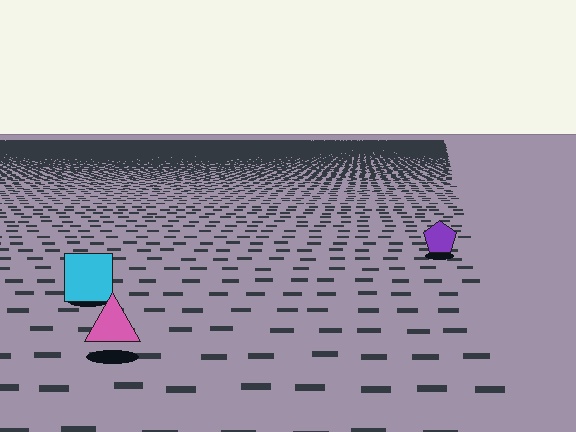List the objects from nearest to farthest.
From nearest to farthest: the pink triangle, the cyan square, the purple pentagon.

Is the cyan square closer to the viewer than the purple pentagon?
Yes. The cyan square is closer — you can tell from the texture gradient: the ground texture is coarser near it.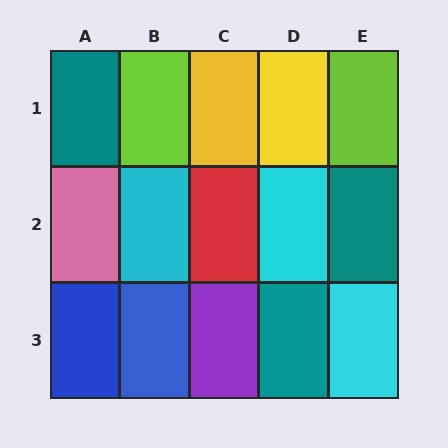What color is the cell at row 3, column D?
Teal.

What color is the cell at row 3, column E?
Cyan.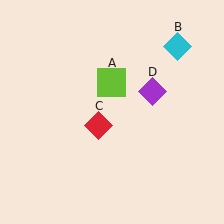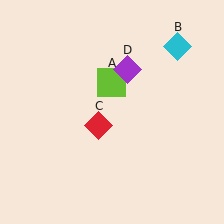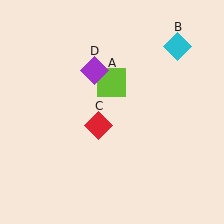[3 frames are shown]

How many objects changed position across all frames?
1 object changed position: purple diamond (object D).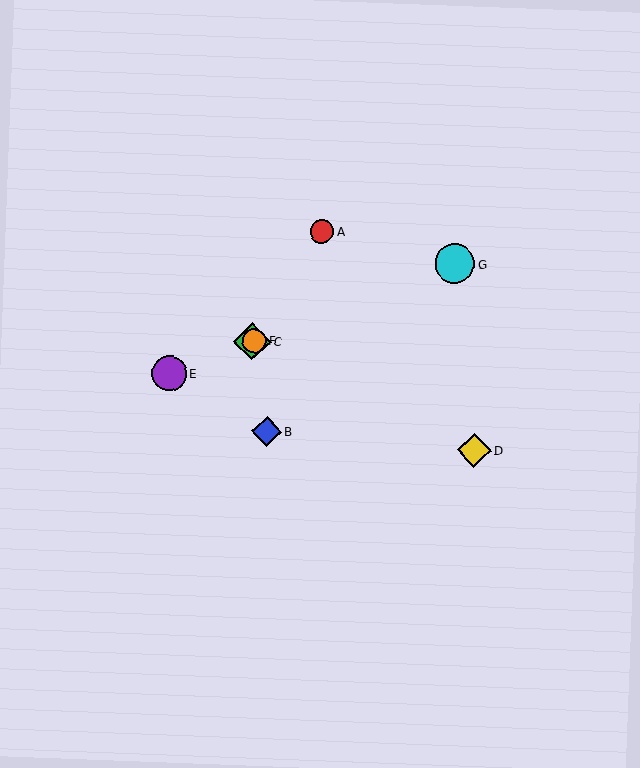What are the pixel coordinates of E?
Object E is at (169, 373).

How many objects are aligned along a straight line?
4 objects (C, E, F, G) are aligned along a straight line.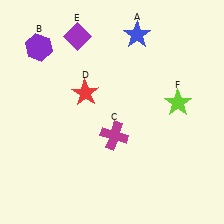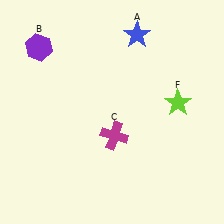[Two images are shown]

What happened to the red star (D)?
The red star (D) was removed in Image 2. It was in the top-left area of Image 1.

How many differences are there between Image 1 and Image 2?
There are 2 differences between the two images.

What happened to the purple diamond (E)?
The purple diamond (E) was removed in Image 2. It was in the top-left area of Image 1.